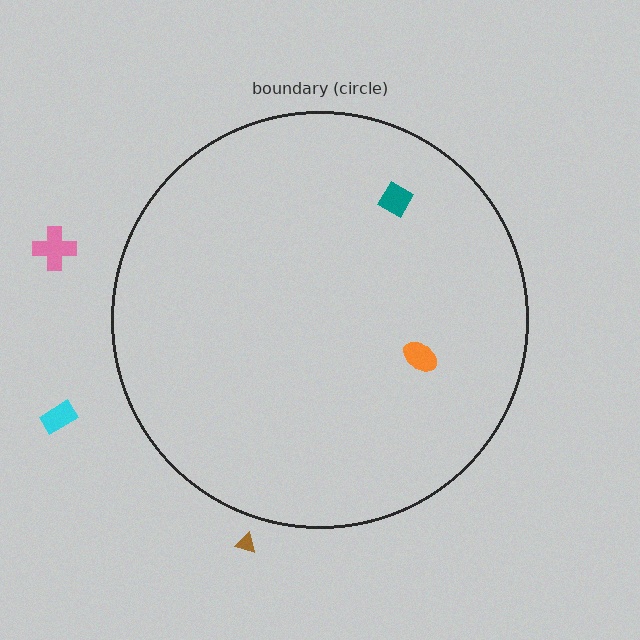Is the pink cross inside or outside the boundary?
Outside.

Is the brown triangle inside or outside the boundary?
Outside.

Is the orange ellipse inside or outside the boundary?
Inside.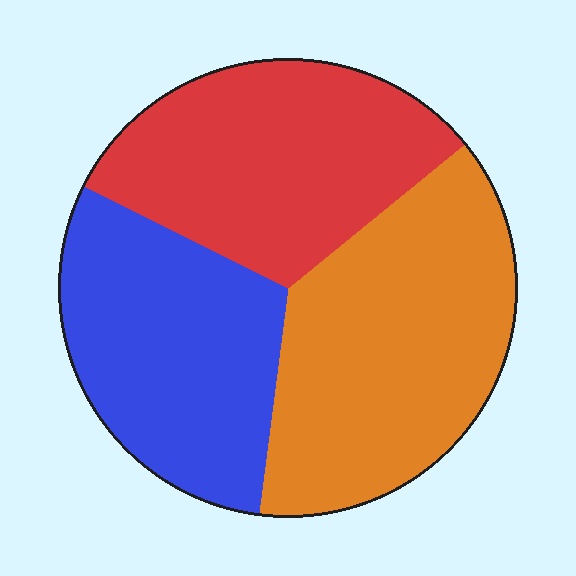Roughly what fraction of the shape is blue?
Blue covers 30% of the shape.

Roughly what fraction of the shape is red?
Red covers around 30% of the shape.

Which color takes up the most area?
Orange, at roughly 40%.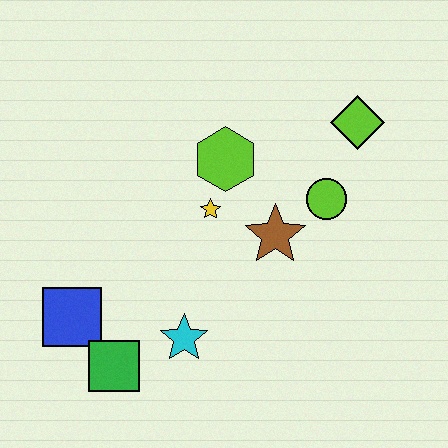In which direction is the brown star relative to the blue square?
The brown star is to the right of the blue square.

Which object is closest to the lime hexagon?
The yellow star is closest to the lime hexagon.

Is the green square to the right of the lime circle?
No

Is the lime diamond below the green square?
No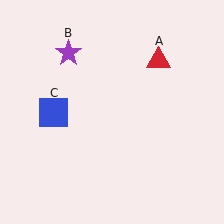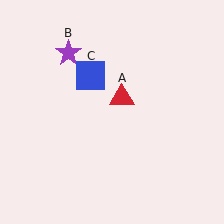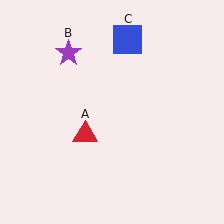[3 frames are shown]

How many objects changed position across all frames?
2 objects changed position: red triangle (object A), blue square (object C).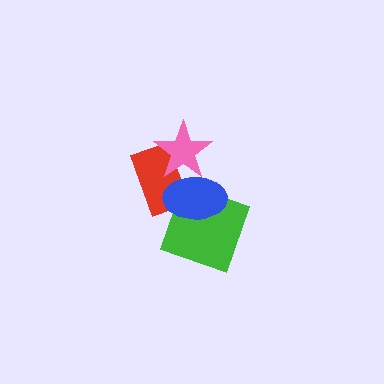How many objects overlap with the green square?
1 object overlaps with the green square.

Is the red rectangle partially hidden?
Yes, it is partially covered by another shape.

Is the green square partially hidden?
Yes, it is partially covered by another shape.